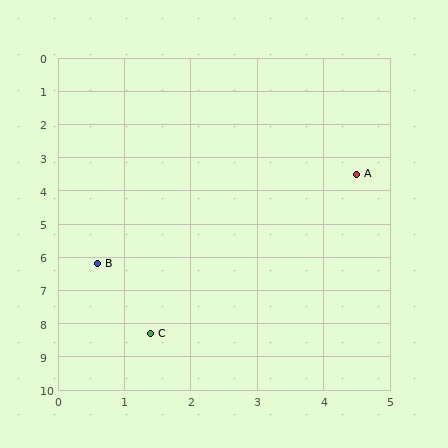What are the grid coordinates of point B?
Point B is at approximately (0.6, 6.2).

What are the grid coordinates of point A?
Point A is at approximately (4.5, 3.5).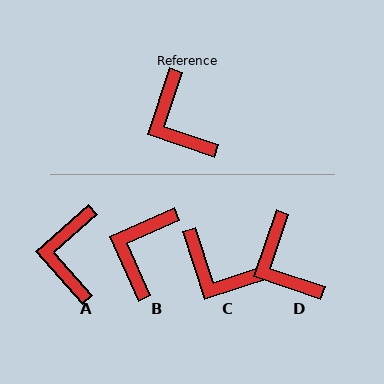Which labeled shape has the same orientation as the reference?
D.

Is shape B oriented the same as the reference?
No, it is off by about 47 degrees.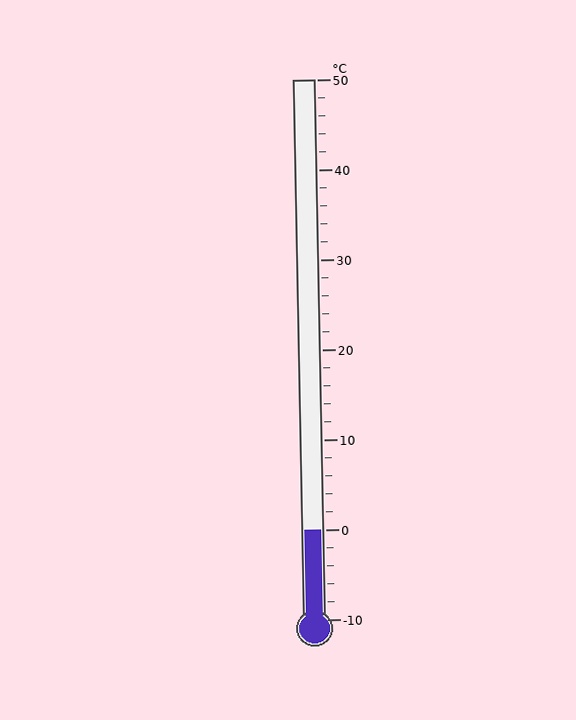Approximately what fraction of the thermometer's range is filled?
The thermometer is filled to approximately 15% of its range.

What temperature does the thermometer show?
The thermometer shows approximately 0°C.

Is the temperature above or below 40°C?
The temperature is below 40°C.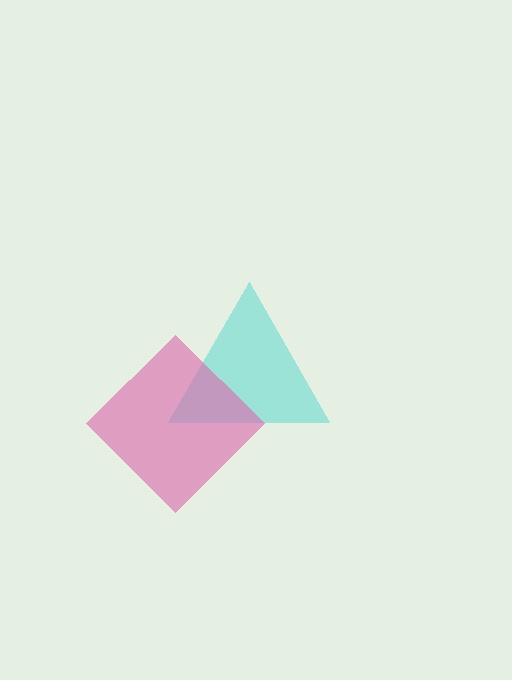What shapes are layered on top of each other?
The layered shapes are: a cyan triangle, a pink diamond.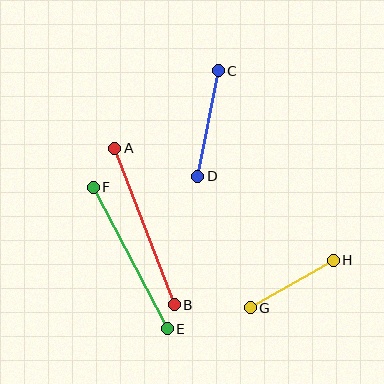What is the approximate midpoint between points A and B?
The midpoint is at approximately (144, 226) pixels.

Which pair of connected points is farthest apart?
Points A and B are farthest apart.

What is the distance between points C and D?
The distance is approximately 107 pixels.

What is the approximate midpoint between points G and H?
The midpoint is at approximately (292, 284) pixels.